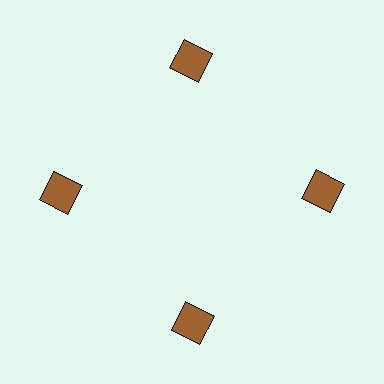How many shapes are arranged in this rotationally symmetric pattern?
There are 4 shapes, arranged in 4 groups of 1.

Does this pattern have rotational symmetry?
Yes, this pattern has 4-fold rotational symmetry. It looks the same after rotating 90 degrees around the center.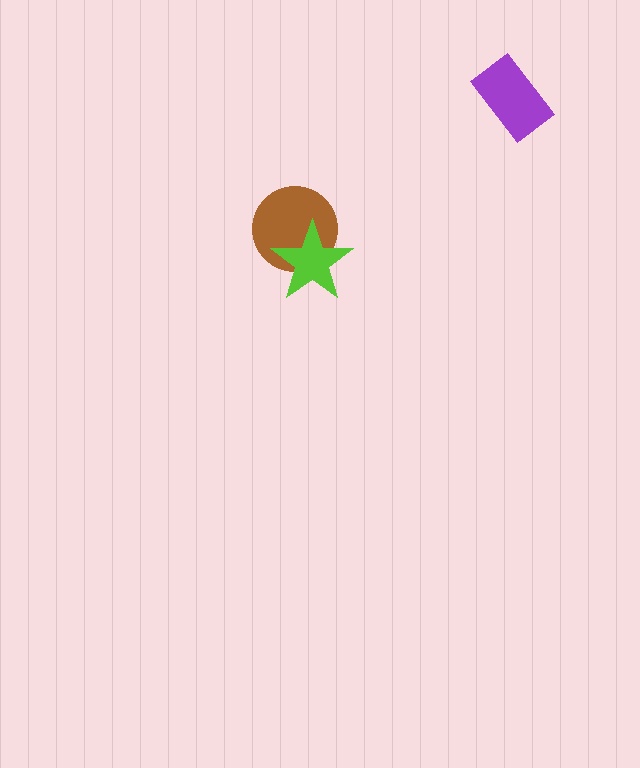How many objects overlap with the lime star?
1 object overlaps with the lime star.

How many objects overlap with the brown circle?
1 object overlaps with the brown circle.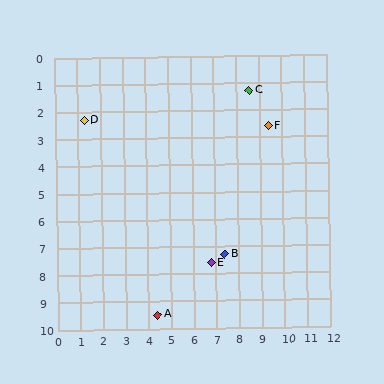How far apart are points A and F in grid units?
Points A and F are about 8.5 grid units apart.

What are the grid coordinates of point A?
Point A is at approximately (4.4, 9.5).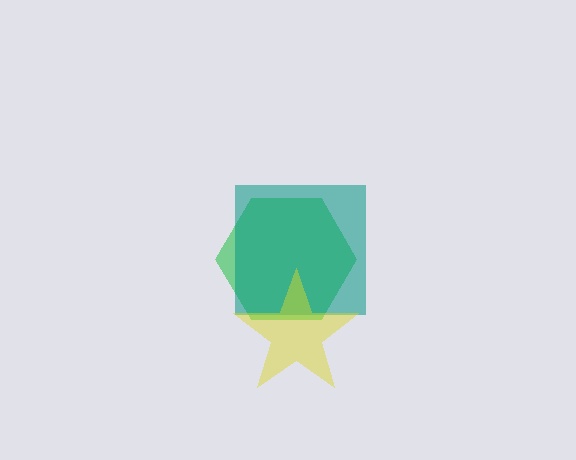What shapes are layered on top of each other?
The layered shapes are: a green hexagon, a teal square, a yellow star.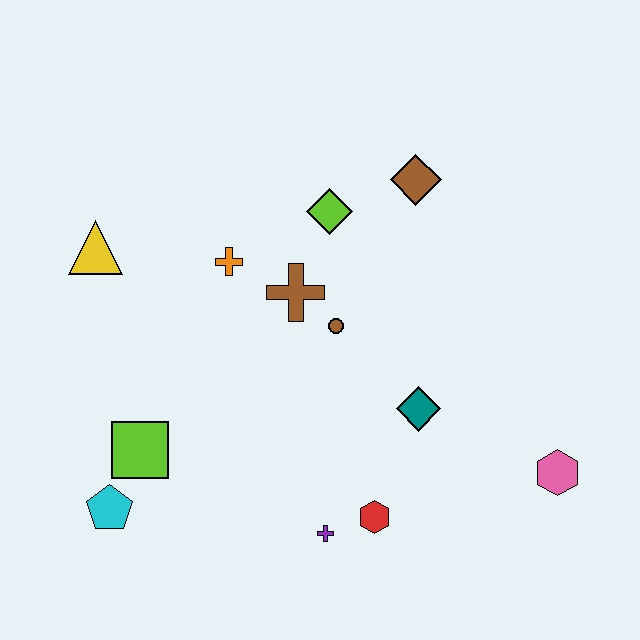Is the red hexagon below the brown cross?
Yes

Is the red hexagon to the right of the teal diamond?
No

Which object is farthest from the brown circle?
The cyan pentagon is farthest from the brown circle.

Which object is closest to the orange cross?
The brown cross is closest to the orange cross.